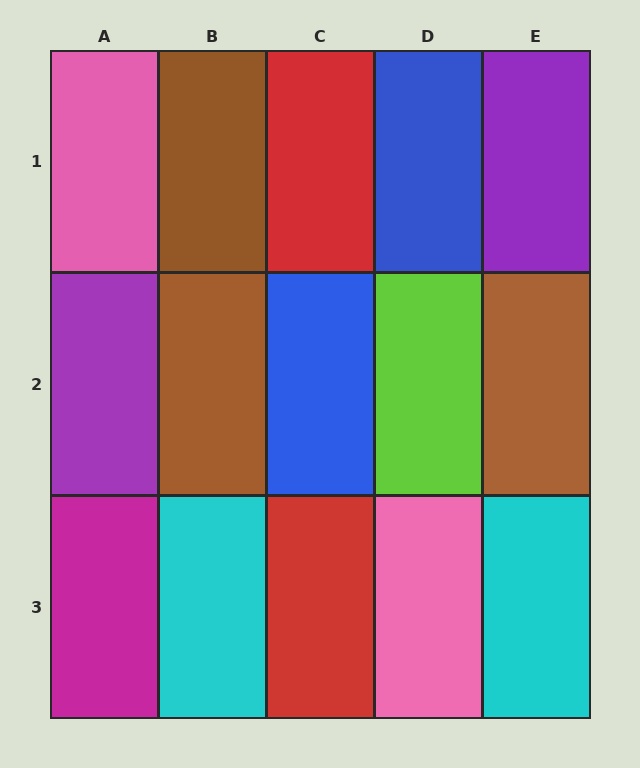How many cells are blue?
2 cells are blue.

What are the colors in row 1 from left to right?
Pink, brown, red, blue, purple.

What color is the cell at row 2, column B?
Brown.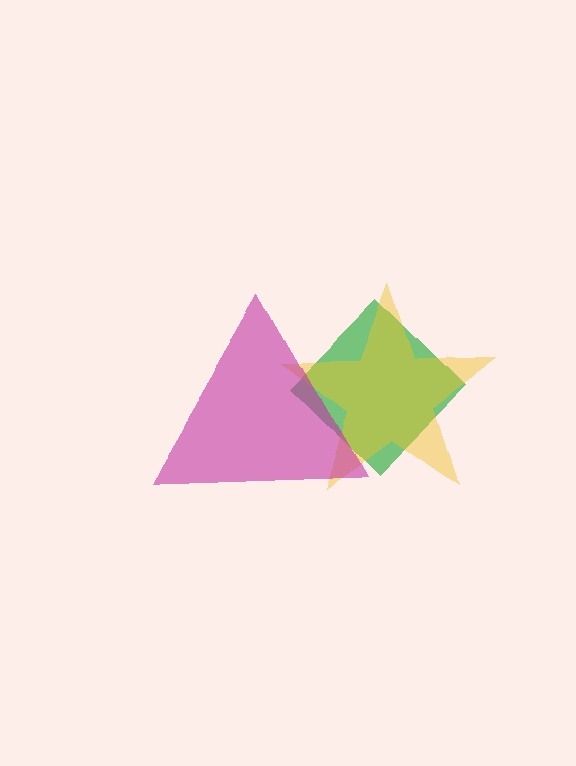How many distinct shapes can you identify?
There are 3 distinct shapes: a green diamond, a yellow star, a magenta triangle.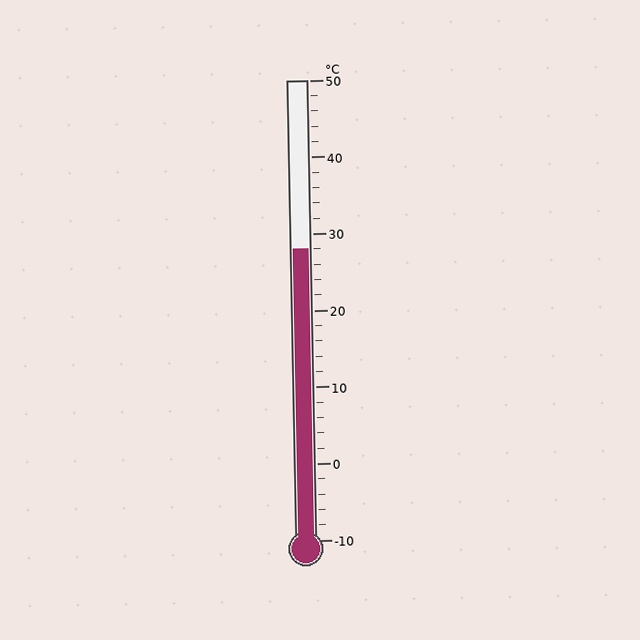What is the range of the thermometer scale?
The thermometer scale ranges from -10°C to 50°C.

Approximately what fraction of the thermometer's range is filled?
The thermometer is filled to approximately 65% of its range.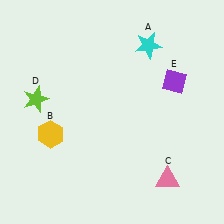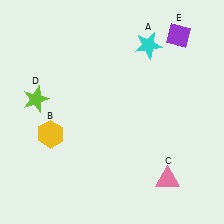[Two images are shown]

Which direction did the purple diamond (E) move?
The purple diamond (E) moved up.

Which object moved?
The purple diamond (E) moved up.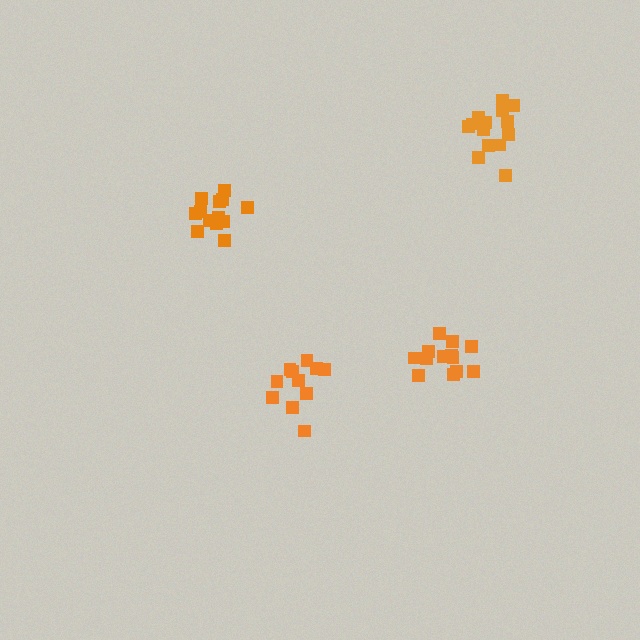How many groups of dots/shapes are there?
There are 4 groups.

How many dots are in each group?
Group 1: 11 dots, Group 2: 13 dots, Group 3: 13 dots, Group 4: 15 dots (52 total).